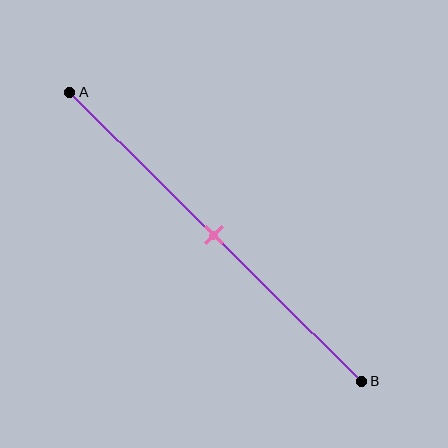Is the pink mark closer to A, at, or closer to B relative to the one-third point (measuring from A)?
The pink mark is closer to point B than the one-third point of segment AB.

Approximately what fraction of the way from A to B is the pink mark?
The pink mark is approximately 50% of the way from A to B.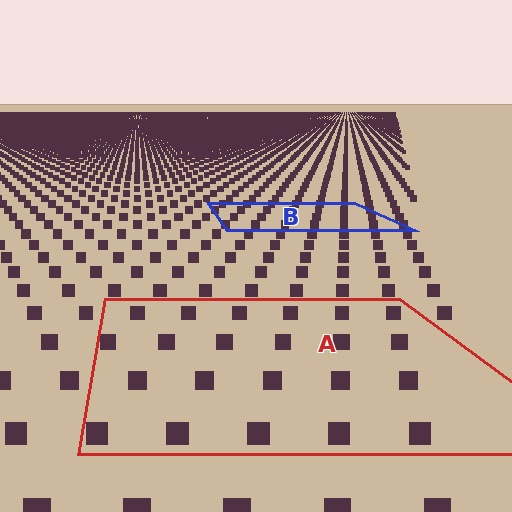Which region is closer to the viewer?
Region A is closer. The texture elements there are larger and more spread out.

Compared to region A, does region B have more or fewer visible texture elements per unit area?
Region B has more texture elements per unit area — they are packed more densely because it is farther away.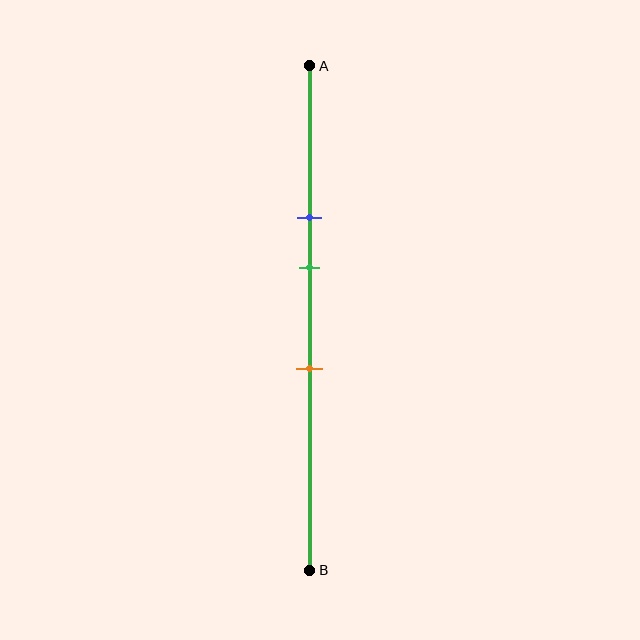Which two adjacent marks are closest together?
The blue and green marks are the closest adjacent pair.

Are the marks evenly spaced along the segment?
Yes, the marks are approximately evenly spaced.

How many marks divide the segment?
There are 3 marks dividing the segment.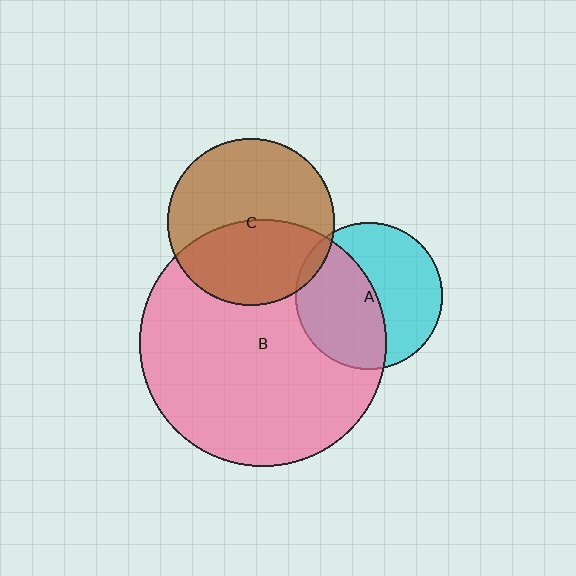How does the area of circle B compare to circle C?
Approximately 2.2 times.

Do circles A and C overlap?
Yes.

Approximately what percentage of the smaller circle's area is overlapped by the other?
Approximately 5%.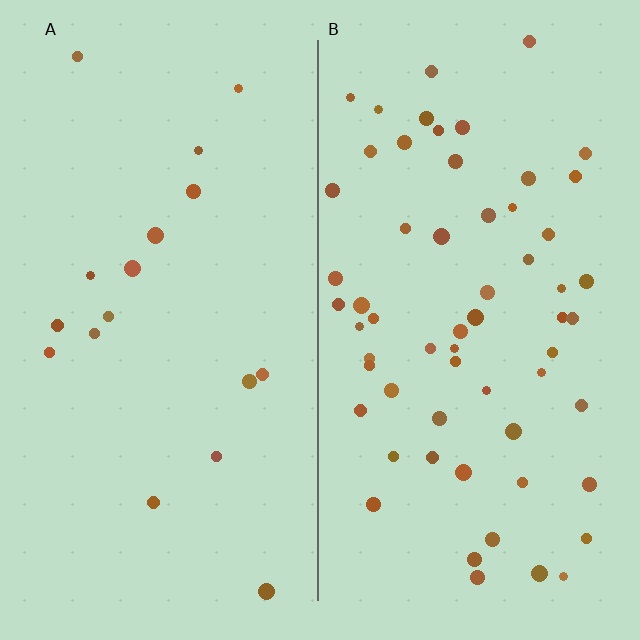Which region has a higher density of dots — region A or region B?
B (the right).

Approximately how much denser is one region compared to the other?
Approximately 3.5× — region B over region A.